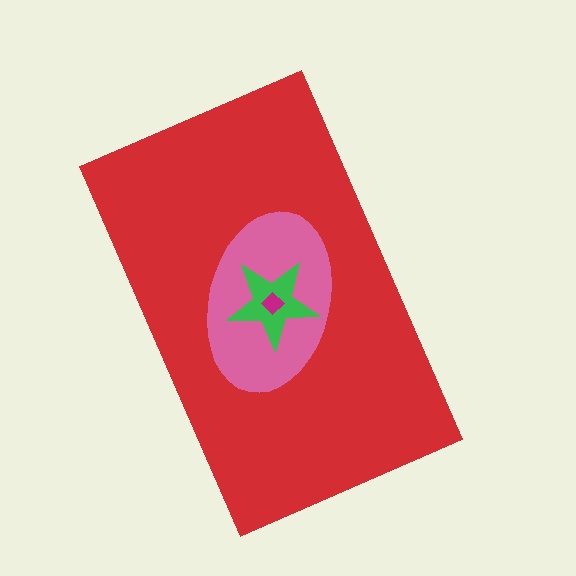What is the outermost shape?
The red rectangle.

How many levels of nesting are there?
4.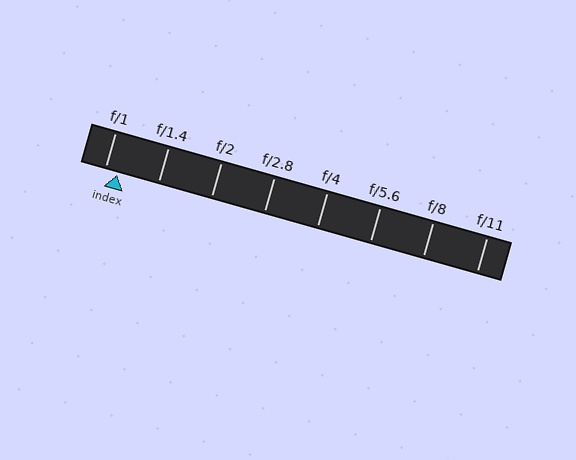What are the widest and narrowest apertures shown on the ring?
The widest aperture shown is f/1 and the narrowest is f/11.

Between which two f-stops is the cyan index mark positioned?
The index mark is between f/1 and f/1.4.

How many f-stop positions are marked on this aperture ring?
There are 8 f-stop positions marked.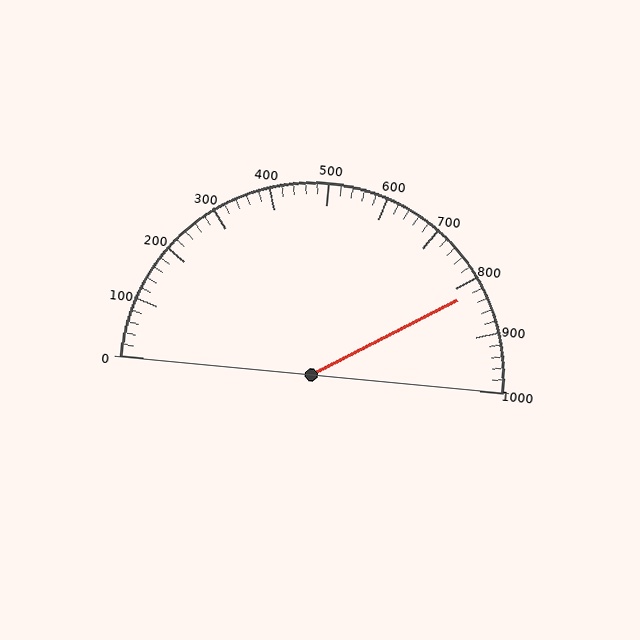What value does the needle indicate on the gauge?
The needle indicates approximately 820.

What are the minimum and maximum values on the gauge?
The gauge ranges from 0 to 1000.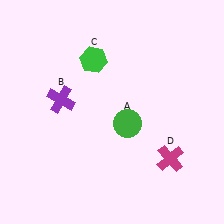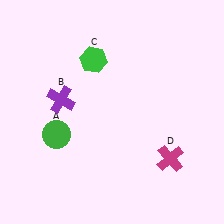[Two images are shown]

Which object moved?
The green circle (A) moved left.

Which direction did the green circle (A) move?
The green circle (A) moved left.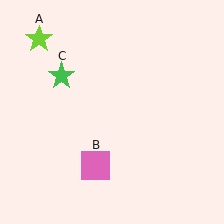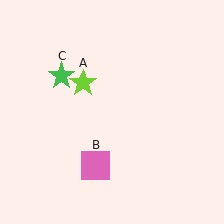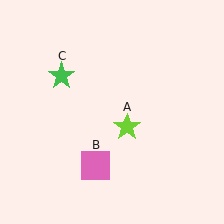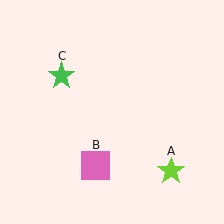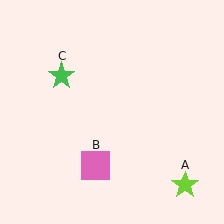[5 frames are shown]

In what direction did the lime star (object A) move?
The lime star (object A) moved down and to the right.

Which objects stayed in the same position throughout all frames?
Pink square (object B) and green star (object C) remained stationary.